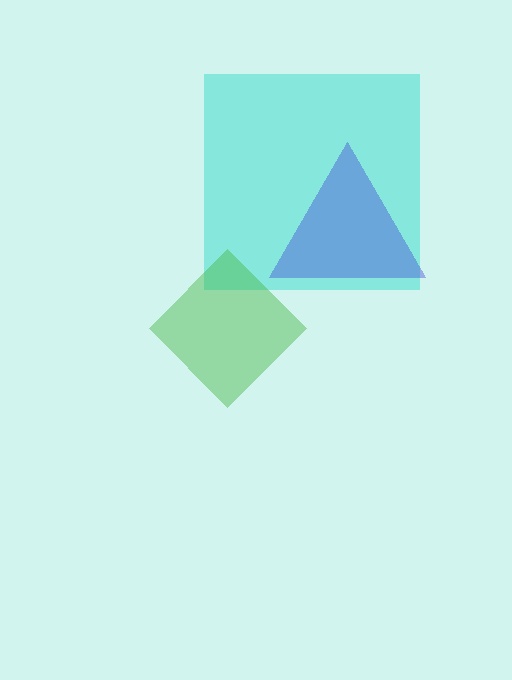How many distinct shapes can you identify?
There are 3 distinct shapes: a cyan square, a green diamond, a blue triangle.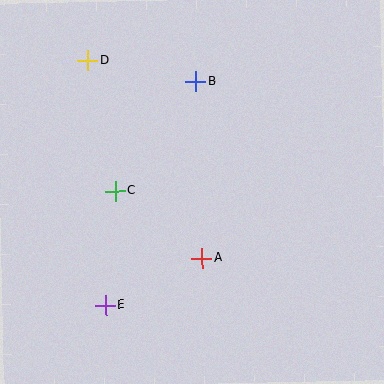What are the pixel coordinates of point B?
Point B is at (195, 81).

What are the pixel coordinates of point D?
Point D is at (88, 60).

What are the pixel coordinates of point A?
Point A is at (202, 258).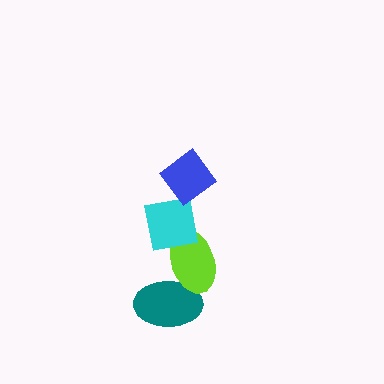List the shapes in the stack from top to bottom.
From top to bottom: the blue diamond, the cyan square, the lime ellipse, the teal ellipse.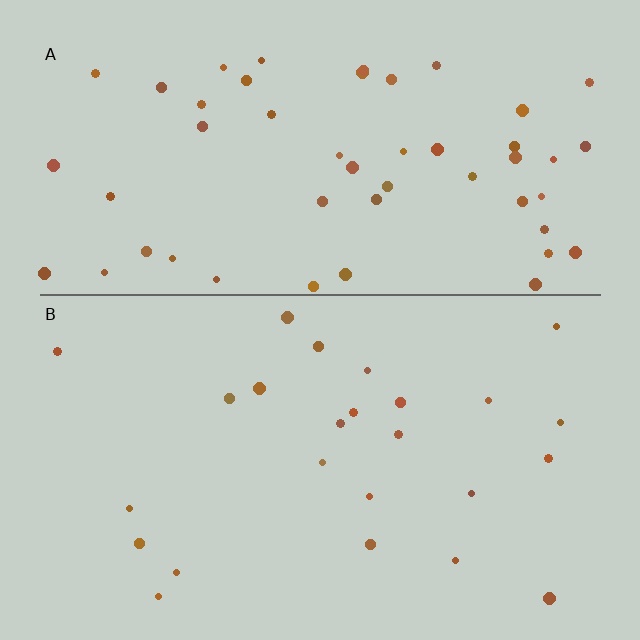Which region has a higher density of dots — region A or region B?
A (the top).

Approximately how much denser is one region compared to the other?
Approximately 2.1× — region A over region B.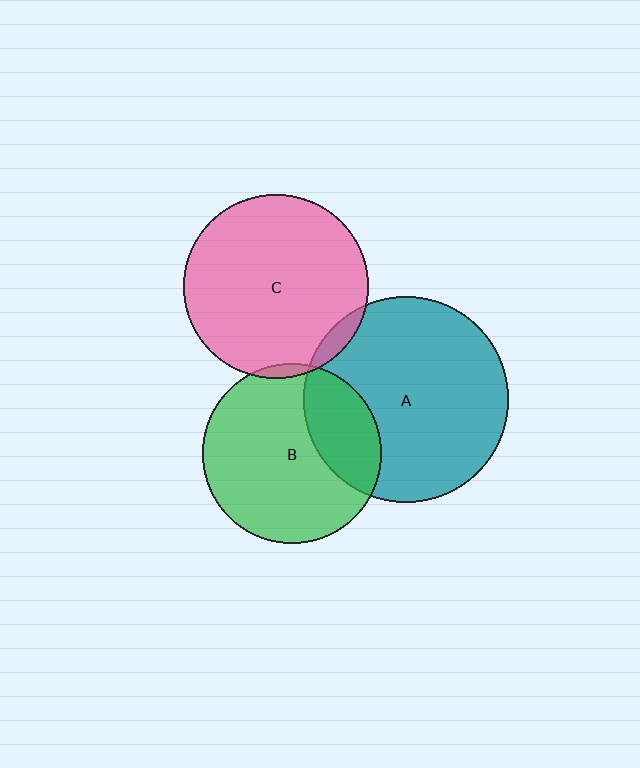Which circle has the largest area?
Circle A (teal).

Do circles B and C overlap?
Yes.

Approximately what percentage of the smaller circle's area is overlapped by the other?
Approximately 5%.